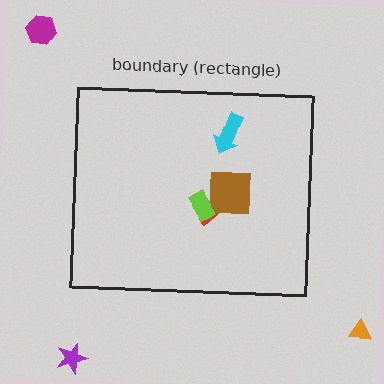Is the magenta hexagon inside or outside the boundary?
Outside.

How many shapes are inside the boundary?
4 inside, 3 outside.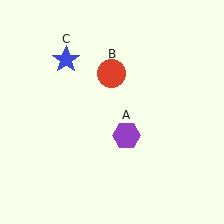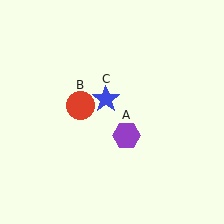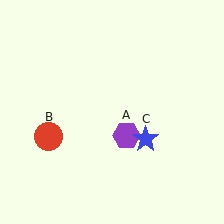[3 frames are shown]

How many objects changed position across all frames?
2 objects changed position: red circle (object B), blue star (object C).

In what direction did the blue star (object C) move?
The blue star (object C) moved down and to the right.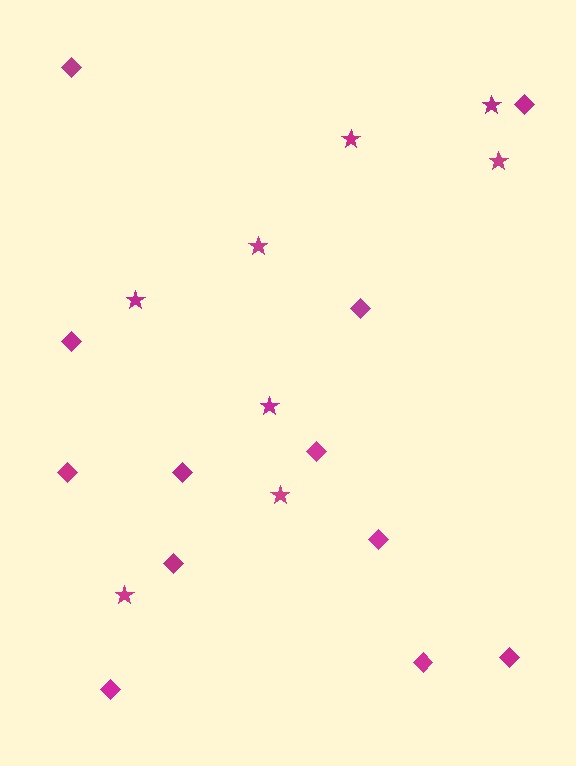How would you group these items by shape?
There are 2 groups: one group of diamonds (12) and one group of stars (8).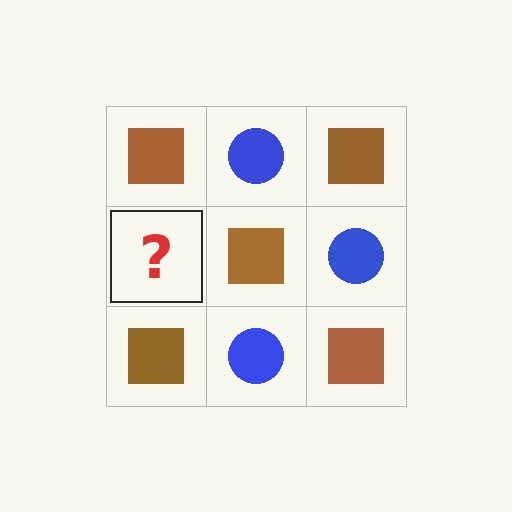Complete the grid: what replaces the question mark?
The question mark should be replaced with a blue circle.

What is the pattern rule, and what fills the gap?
The rule is that it alternates brown square and blue circle in a checkerboard pattern. The gap should be filled with a blue circle.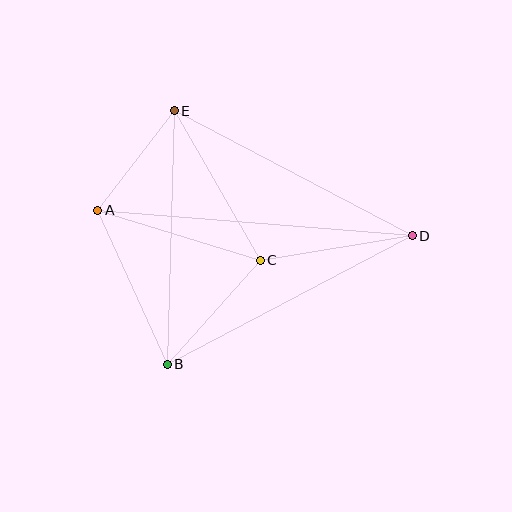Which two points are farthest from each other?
Points A and D are farthest from each other.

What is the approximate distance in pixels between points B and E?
The distance between B and E is approximately 254 pixels.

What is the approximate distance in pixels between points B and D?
The distance between B and D is approximately 276 pixels.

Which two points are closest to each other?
Points A and E are closest to each other.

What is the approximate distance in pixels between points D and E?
The distance between D and E is approximately 269 pixels.